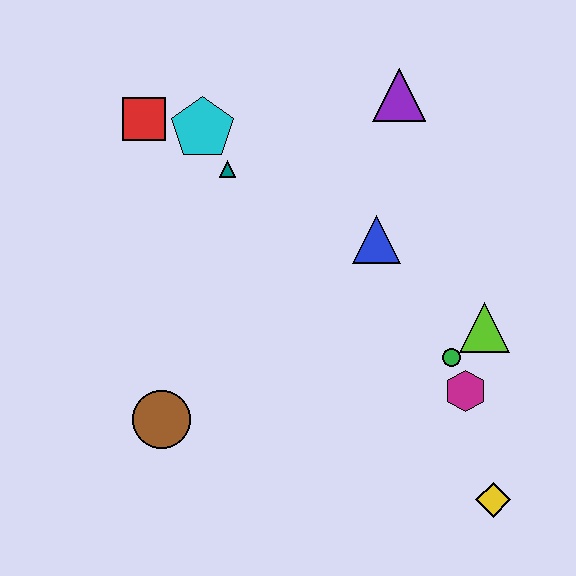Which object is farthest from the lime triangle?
The red square is farthest from the lime triangle.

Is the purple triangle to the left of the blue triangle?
No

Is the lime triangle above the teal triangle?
No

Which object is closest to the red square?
The cyan pentagon is closest to the red square.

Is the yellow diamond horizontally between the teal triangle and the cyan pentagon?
No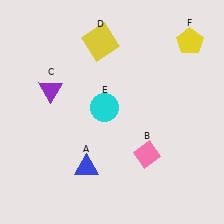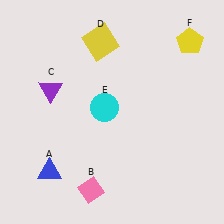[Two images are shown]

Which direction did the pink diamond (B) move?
The pink diamond (B) moved left.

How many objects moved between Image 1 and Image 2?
2 objects moved between the two images.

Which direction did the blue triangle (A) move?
The blue triangle (A) moved left.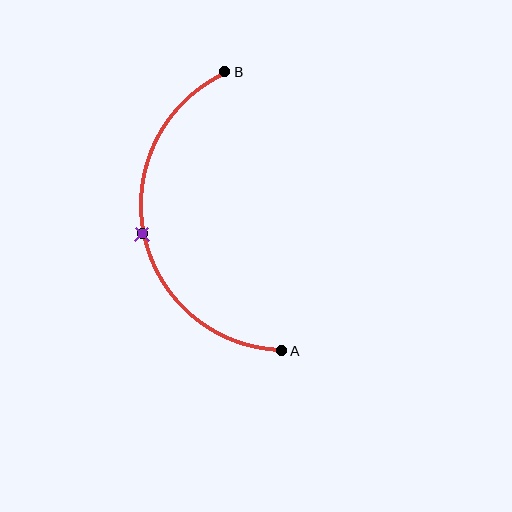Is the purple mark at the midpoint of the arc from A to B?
Yes. The purple mark lies on the arc at equal arc-length from both A and B — it is the arc midpoint.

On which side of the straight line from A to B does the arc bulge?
The arc bulges to the left of the straight line connecting A and B.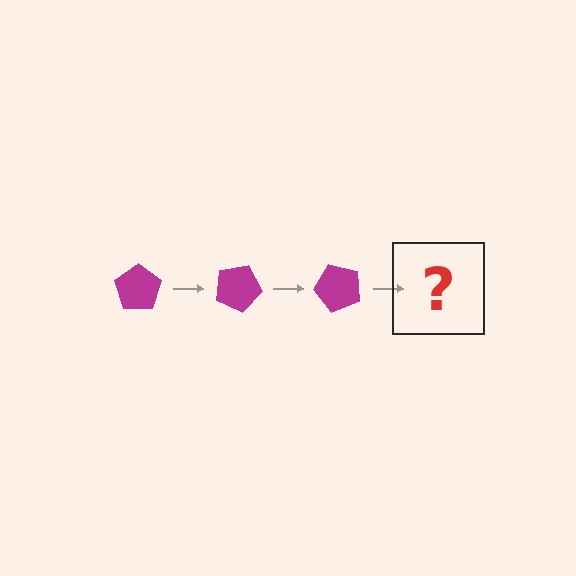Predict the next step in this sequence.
The next step is a magenta pentagon rotated 75 degrees.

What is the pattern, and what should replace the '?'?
The pattern is that the pentagon rotates 25 degrees each step. The '?' should be a magenta pentagon rotated 75 degrees.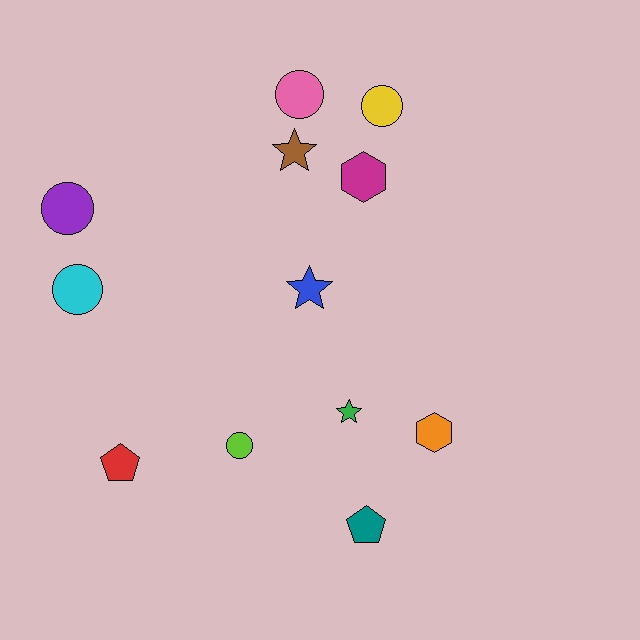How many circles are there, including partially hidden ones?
There are 5 circles.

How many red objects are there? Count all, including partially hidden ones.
There is 1 red object.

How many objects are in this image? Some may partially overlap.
There are 12 objects.